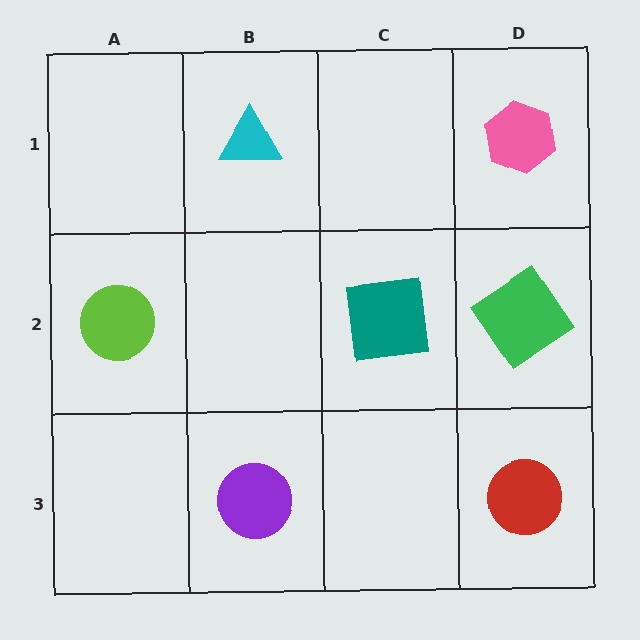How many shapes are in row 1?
2 shapes.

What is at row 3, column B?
A purple circle.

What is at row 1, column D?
A pink hexagon.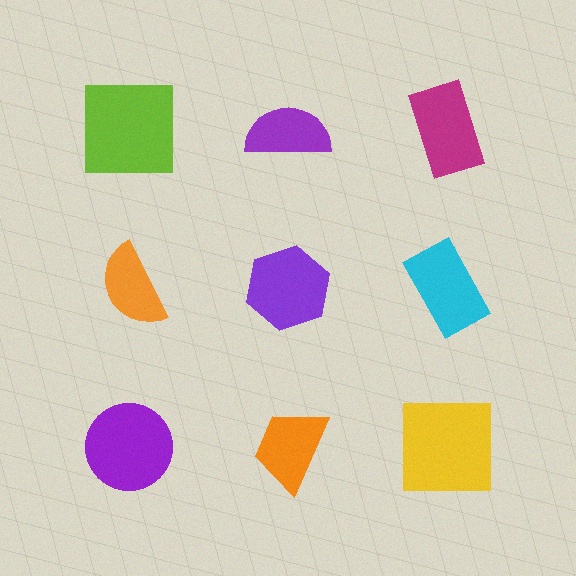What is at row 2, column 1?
An orange semicircle.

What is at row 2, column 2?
A purple hexagon.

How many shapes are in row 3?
3 shapes.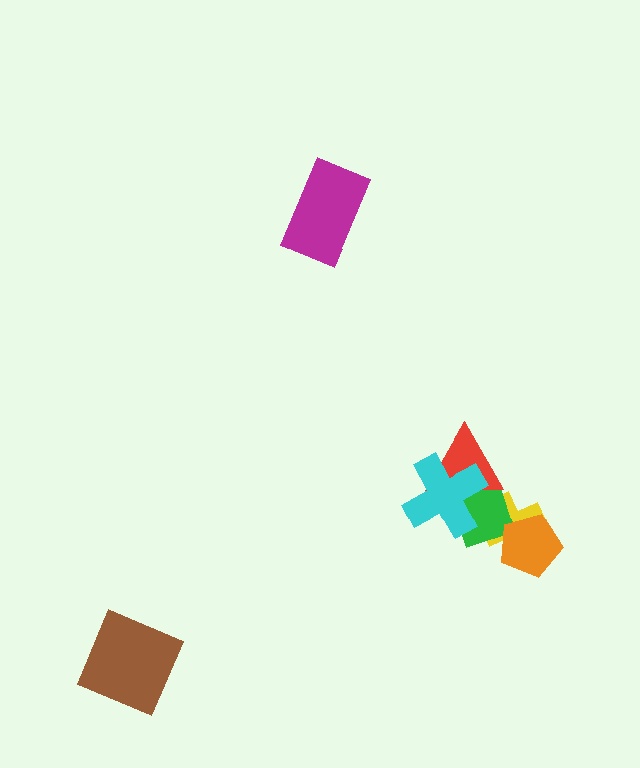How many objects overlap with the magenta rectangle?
0 objects overlap with the magenta rectangle.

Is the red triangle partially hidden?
Yes, it is partially covered by another shape.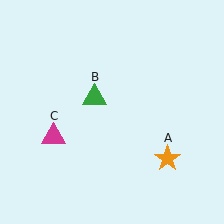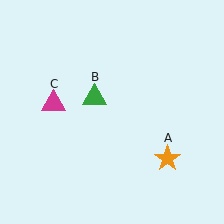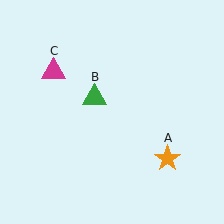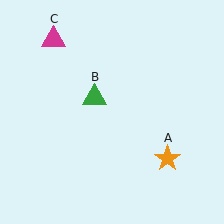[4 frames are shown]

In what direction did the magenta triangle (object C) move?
The magenta triangle (object C) moved up.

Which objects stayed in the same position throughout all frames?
Orange star (object A) and green triangle (object B) remained stationary.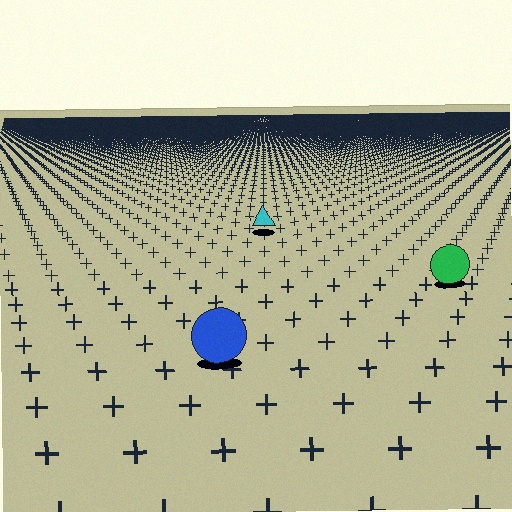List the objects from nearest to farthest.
From nearest to farthest: the blue circle, the green circle, the cyan triangle.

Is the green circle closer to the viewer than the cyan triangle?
Yes. The green circle is closer — you can tell from the texture gradient: the ground texture is coarser near it.